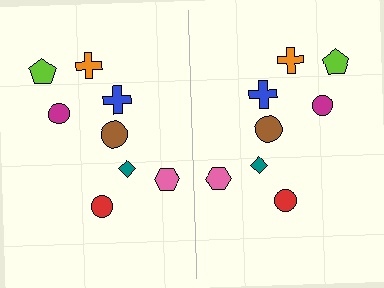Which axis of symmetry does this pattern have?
The pattern has a vertical axis of symmetry running through the center of the image.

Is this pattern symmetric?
Yes, this pattern has bilateral (reflection) symmetry.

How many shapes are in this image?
There are 16 shapes in this image.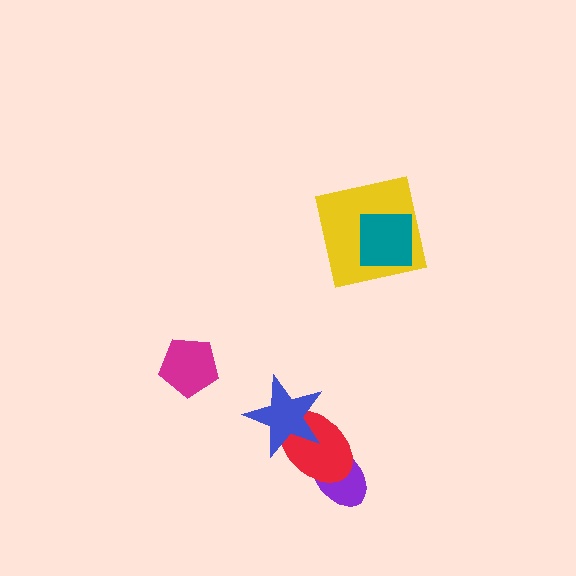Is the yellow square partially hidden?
Yes, it is partially covered by another shape.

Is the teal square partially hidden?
No, no other shape covers it.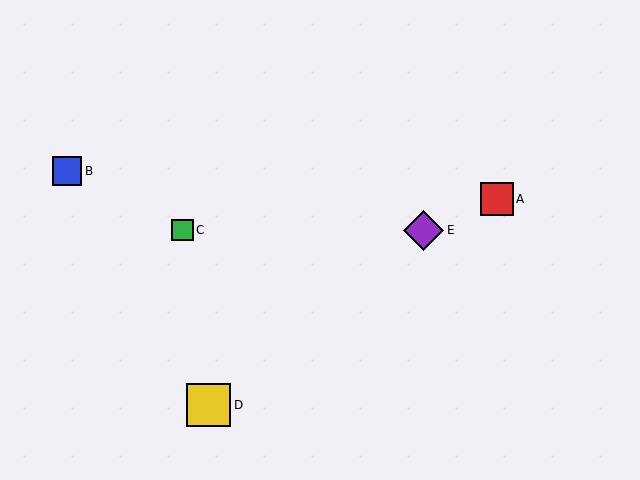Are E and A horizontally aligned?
No, E is at y≈230 and A is at y≈199.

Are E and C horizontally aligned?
Yes, both are at y≈230.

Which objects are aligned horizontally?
Objects C, E are aligned horizontally.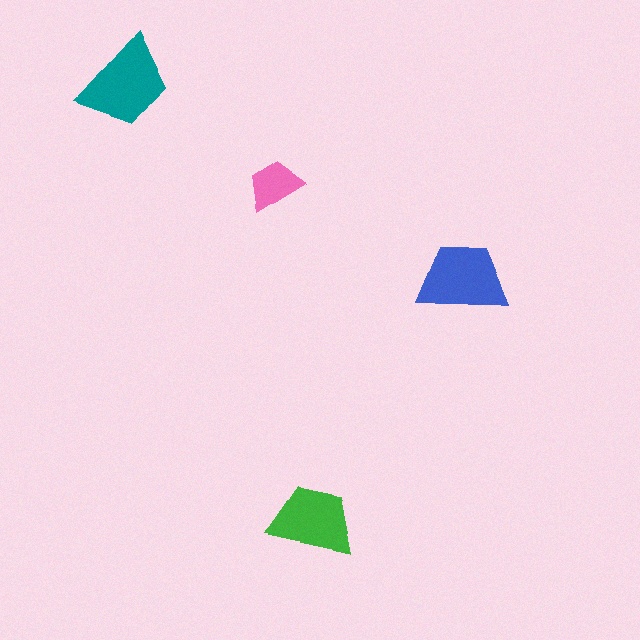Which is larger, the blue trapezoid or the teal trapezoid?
The teal one.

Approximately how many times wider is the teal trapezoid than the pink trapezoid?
About 1.5 times wider.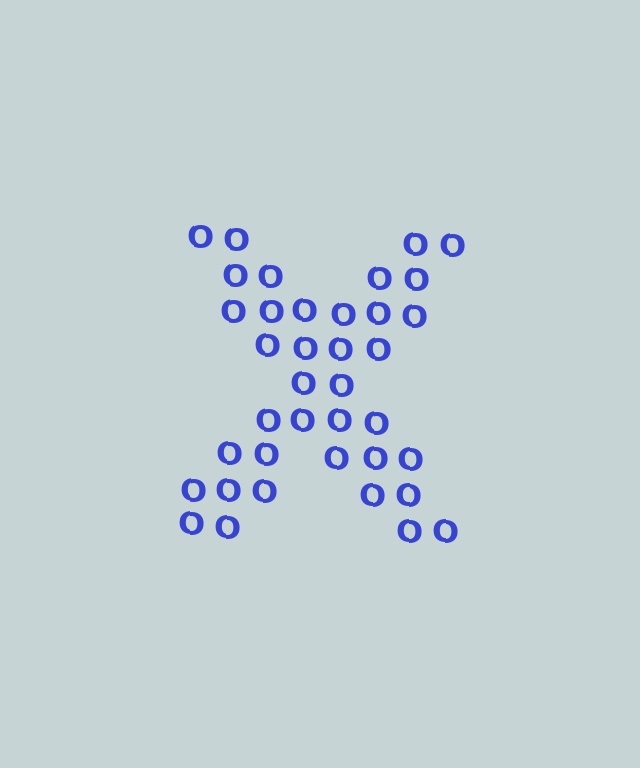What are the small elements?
The small elements are letter O's.